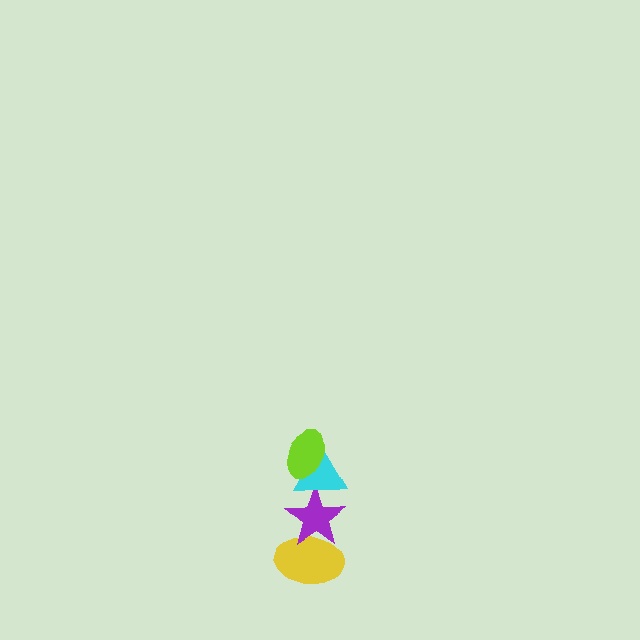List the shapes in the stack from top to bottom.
From top to bottom: the lime ellipse, the cyan triangle, the purple star, the yellow ellipse.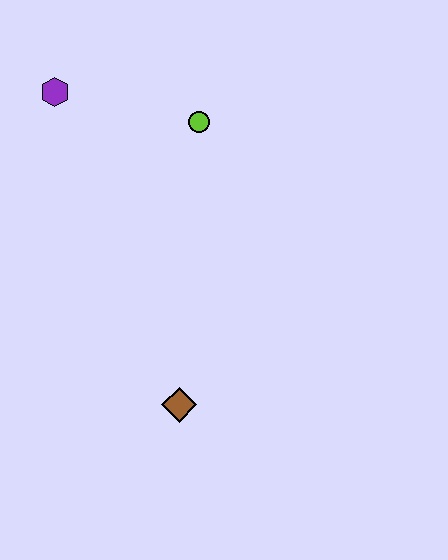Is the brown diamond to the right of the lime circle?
No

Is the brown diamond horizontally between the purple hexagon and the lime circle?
Yes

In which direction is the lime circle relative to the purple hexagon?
The lime circle is to the right of the purple hexagon.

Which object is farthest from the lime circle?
The brown diamond is farthest from the lime circle.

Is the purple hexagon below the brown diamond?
No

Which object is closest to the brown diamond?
The lime circle is closest to the brown diamond.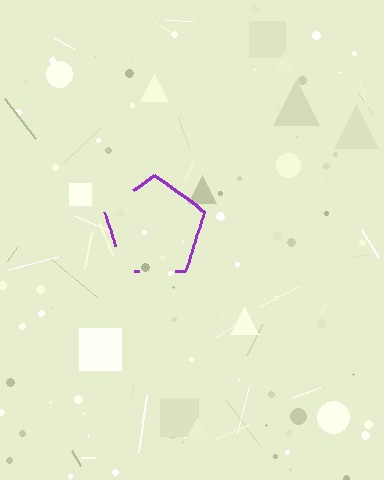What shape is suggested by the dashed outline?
The dashed outline suggests a pentagon.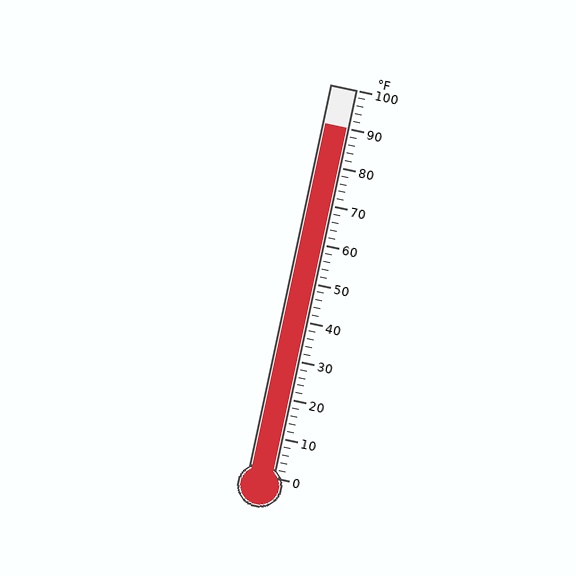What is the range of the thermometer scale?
The thermometer scale ranges from 0°F to 100°F.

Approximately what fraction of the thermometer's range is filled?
The thermometer is filled to approximately 90% of its range.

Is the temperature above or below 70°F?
The temperature is above 70°F.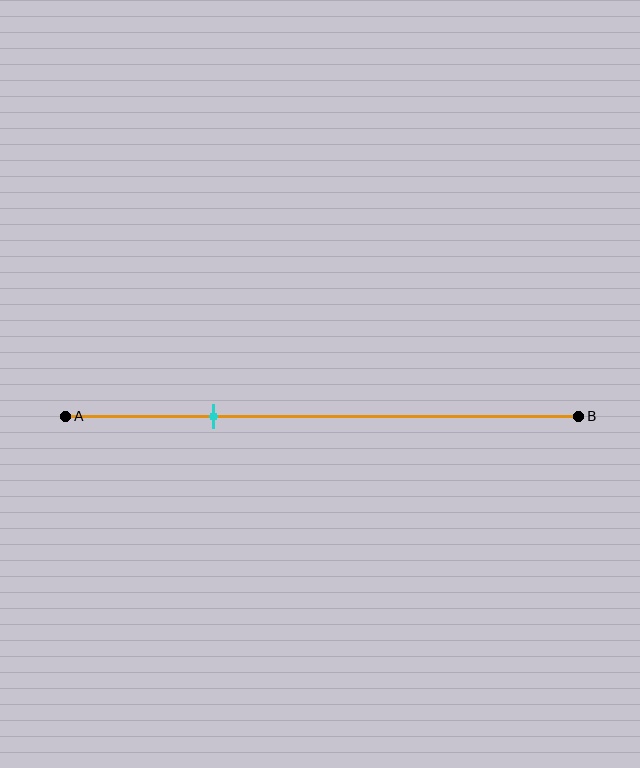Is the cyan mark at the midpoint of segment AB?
No, the mark is at about 30% from A, not at the 50% midpoint.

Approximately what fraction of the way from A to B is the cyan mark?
The cyan mark is approximately 30% of the way from A to B.